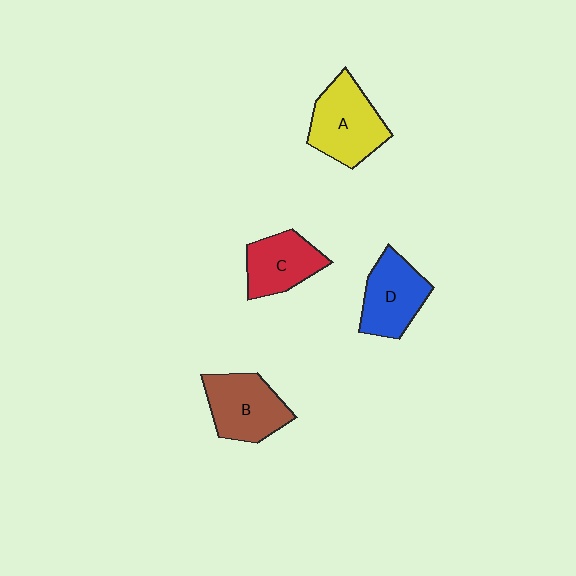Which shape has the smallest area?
Shape C (red).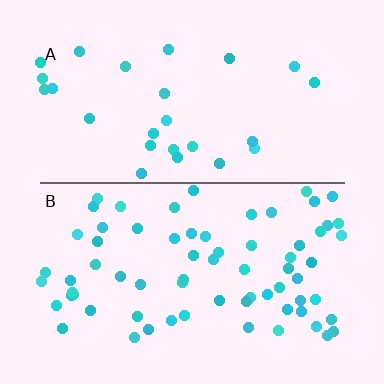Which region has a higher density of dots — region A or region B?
B (the bottom).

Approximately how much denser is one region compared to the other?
Approximately 2.6× — region B over region A.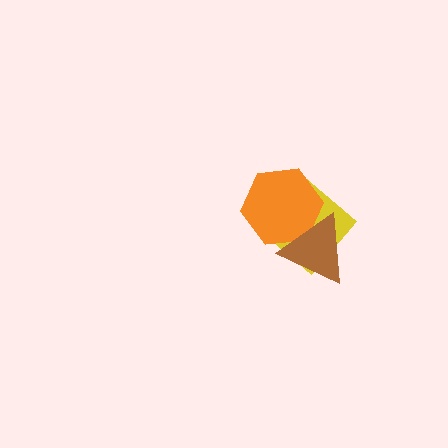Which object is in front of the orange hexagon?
The brown triangle is in front of the orange hexagon.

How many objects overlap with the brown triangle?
2 objects overlap with the brown triangle.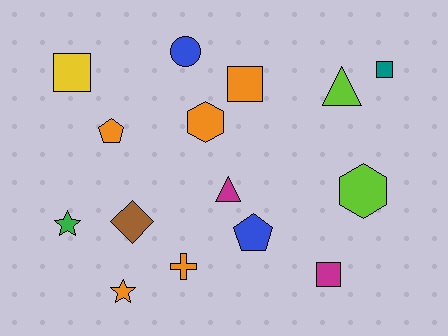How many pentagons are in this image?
There are 2 pentagons.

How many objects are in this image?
There are 15 objects.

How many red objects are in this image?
There are no red objects.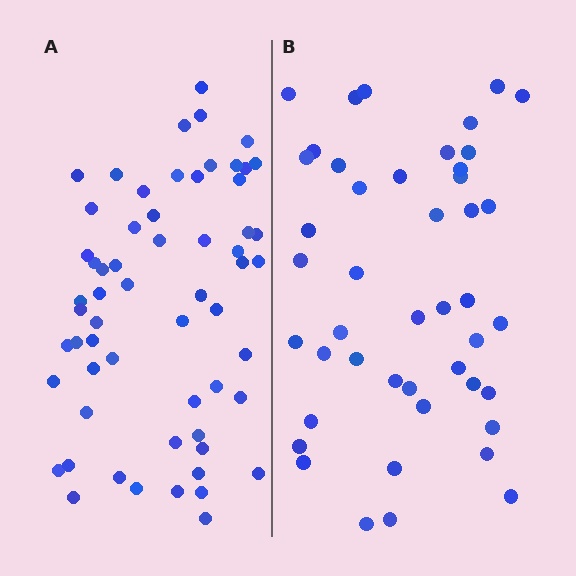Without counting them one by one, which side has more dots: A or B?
Region A (the left region) has more dots.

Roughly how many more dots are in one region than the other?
Region A has approximately 15 more dots than region B.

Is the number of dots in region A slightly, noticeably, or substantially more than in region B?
Region A has noticeably more, but not dramatically so. The ratio is roughly 1.3 to 1.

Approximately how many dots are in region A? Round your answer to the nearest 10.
About 60 dots.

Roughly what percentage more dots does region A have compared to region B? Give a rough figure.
About 35% more.